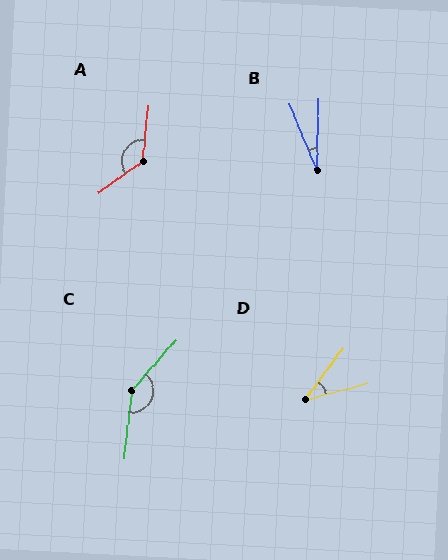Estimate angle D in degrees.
Approximately 39 degrees.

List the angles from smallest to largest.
B (24°), D (39°), A (130°), C (145°).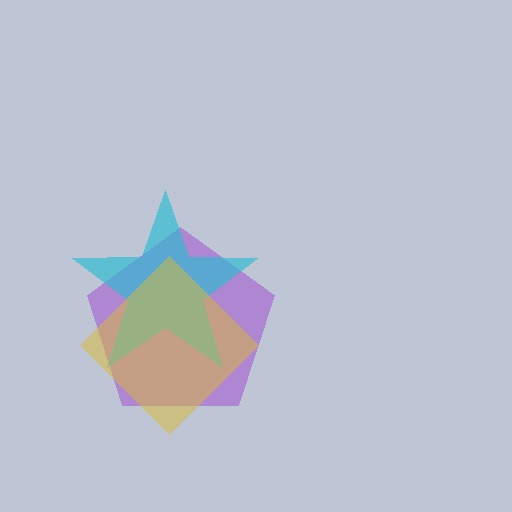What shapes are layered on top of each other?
The layered shapes are: a purple pentagon, a cyan star, a yellow diamond.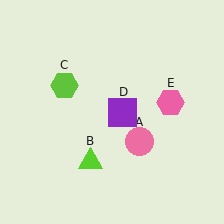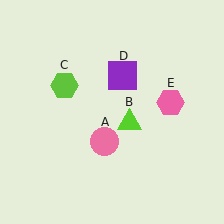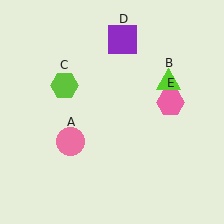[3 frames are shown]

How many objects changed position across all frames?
3 objects changed position: pink circle (object A), lime triangle (object B), purple square (object D).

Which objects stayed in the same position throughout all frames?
Lime hexagon (object C) and pink hexagon (object E) remained stationary.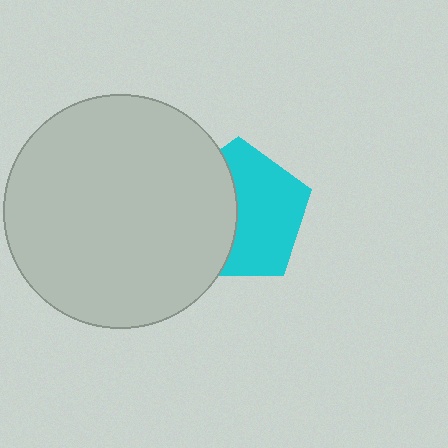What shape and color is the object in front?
The object in front is a light gray circle.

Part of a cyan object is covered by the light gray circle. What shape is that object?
It is a pentagon.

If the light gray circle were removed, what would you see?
You would see the complete cyan pentagon.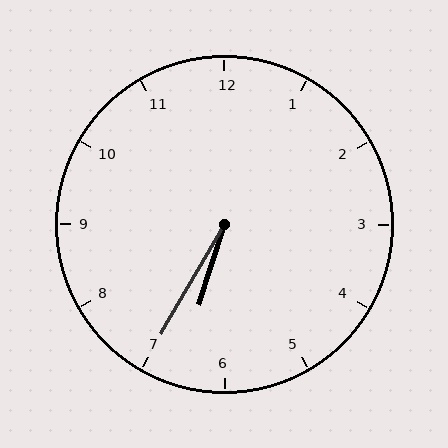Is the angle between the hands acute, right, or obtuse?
It is acute.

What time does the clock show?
6:35.